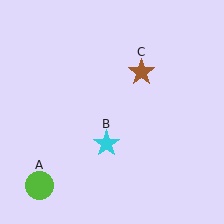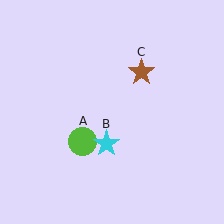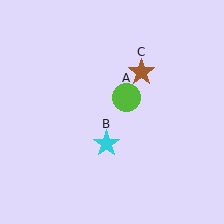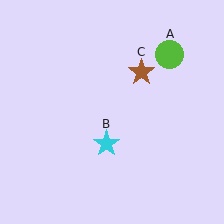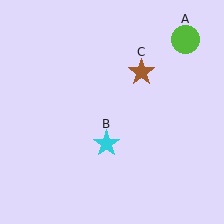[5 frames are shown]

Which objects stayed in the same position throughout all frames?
Cyan star (object B) and brown star (object C) remained stationary.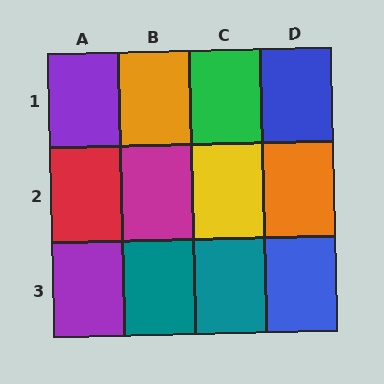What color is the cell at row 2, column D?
Orange.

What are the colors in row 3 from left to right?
Purple, teal, teal, blue.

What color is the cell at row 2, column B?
Magenta.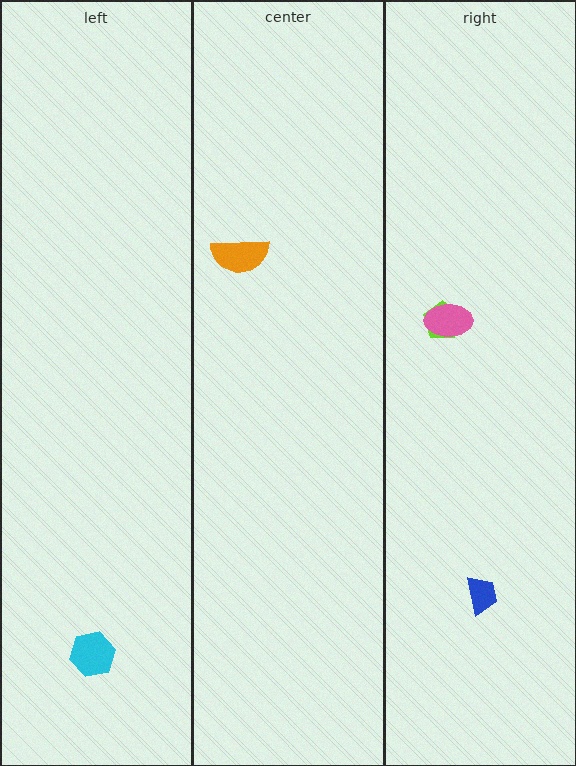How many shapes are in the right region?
3.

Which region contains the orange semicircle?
The center region.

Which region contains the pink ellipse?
The right region.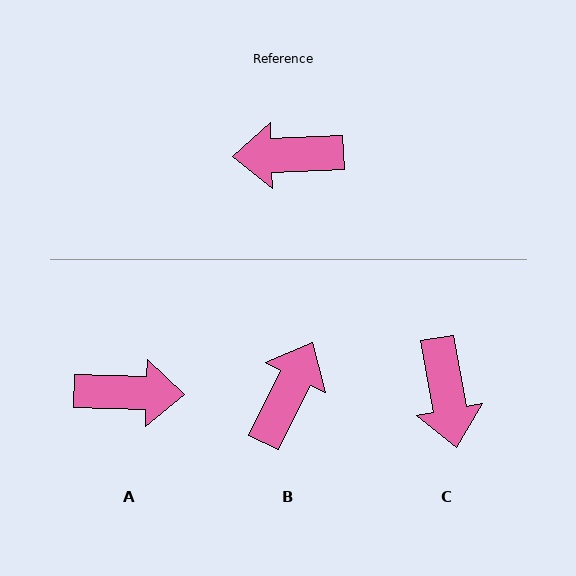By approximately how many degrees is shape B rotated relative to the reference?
Approximately 119 degrees clockwise.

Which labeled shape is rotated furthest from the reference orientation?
A, about 176 degrees away.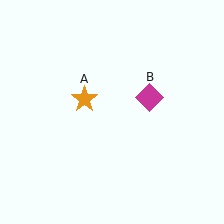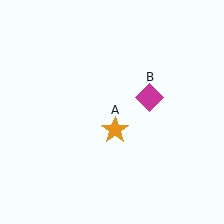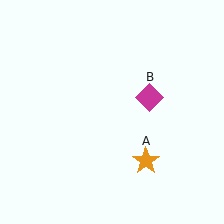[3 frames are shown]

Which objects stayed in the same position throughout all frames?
Magenta diamond (object B) remained stationary.